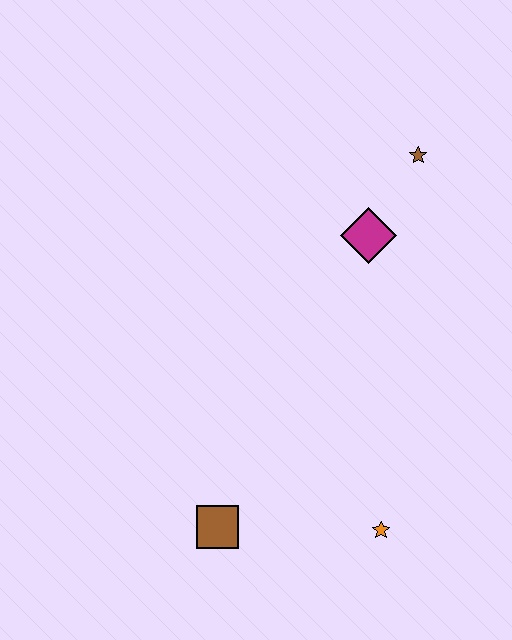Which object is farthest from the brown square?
The brown star is farthest from the brown square.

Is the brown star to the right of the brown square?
Yes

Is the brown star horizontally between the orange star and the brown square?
No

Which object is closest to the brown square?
The orange star is closest to the brown square.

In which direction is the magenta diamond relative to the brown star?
The magenta diamond is below the brown star.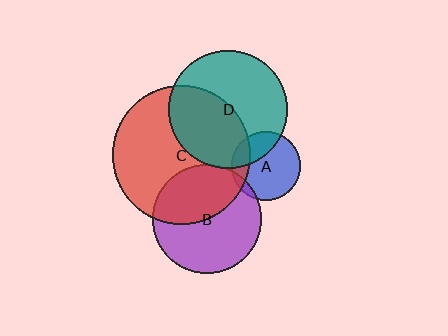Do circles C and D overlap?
Yes.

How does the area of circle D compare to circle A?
Approximately 3.0 times.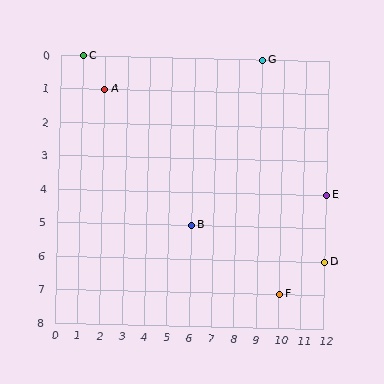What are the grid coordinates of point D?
Point D is at grid coordinates (12, 6).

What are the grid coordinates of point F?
Point F is at grid coordinates (10, 7).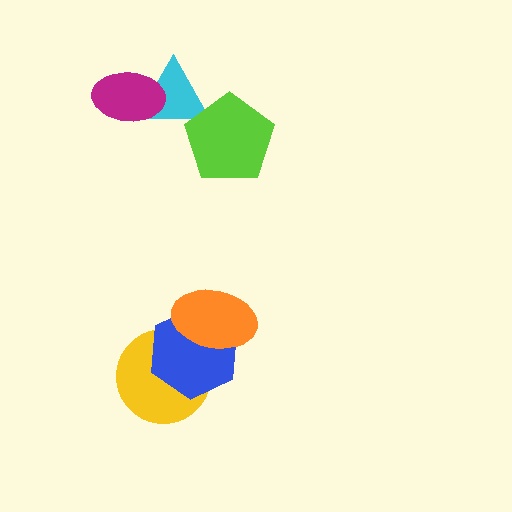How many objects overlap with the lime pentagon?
1 object overlaps with the lime pentagon.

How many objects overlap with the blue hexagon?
2 objects overlap with the blue hexagon.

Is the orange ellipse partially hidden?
No, no other shape covers it.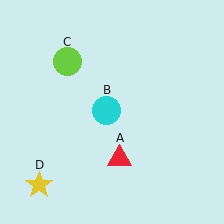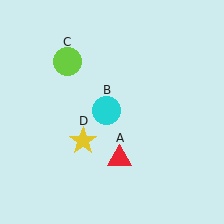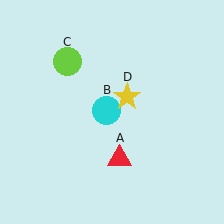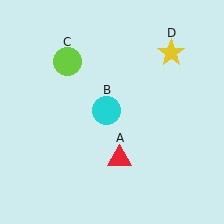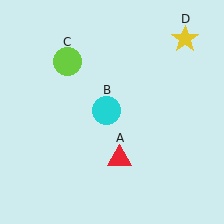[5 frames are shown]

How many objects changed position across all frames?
1 object changed position: yellow star (object D).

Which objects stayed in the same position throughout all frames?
Red triangle (object A) and cyan circle (object B) and lime circle (object C) remained stationary.